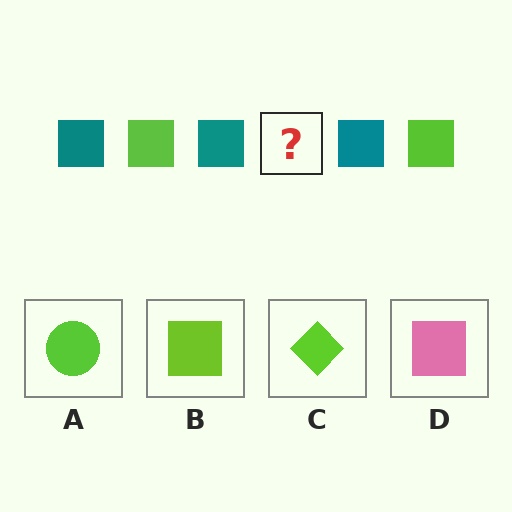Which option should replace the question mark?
Option B.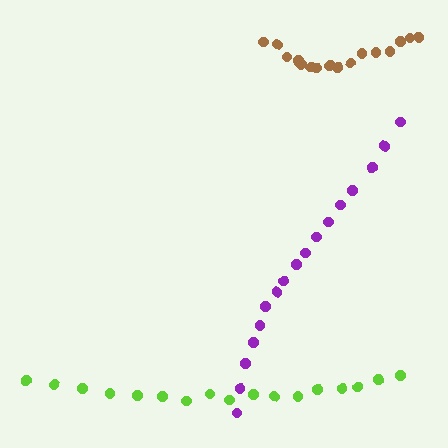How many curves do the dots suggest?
There are 3 distinct paths.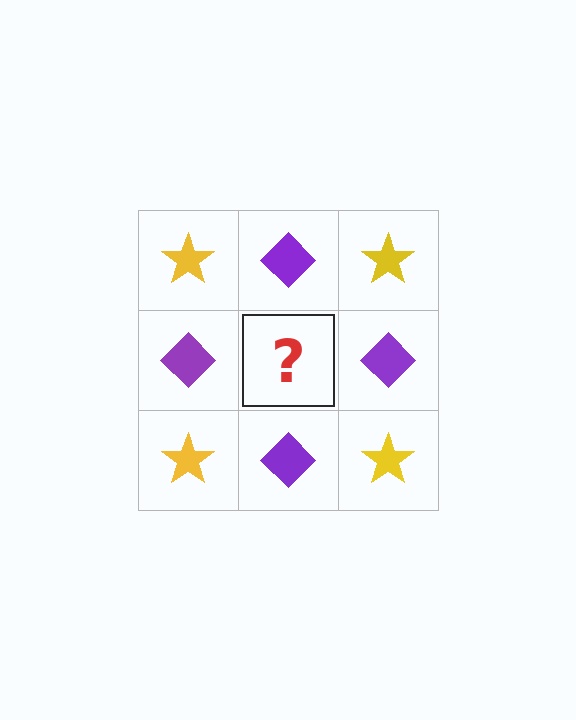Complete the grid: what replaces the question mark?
The question mark should be replaced with a yellow star.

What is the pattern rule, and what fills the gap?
The rule is that it alternates yellow star and purple diamond in a checkerboard pattern. The gap should be filled with a yellow star.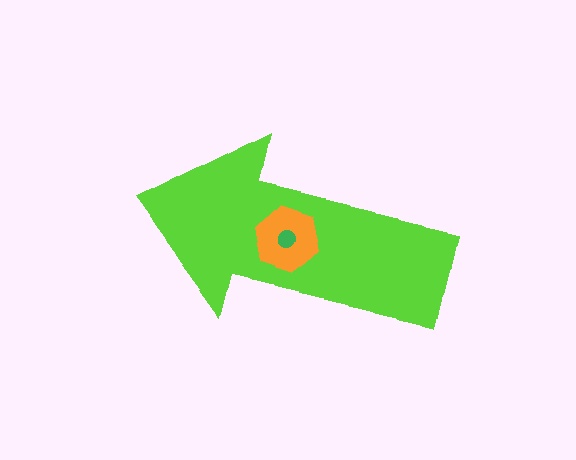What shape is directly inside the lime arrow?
The orange hexagon.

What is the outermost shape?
The lime arrow.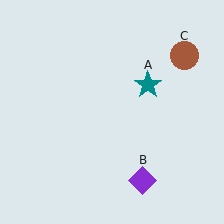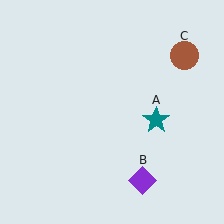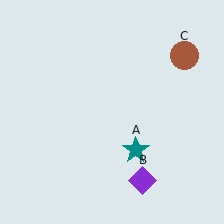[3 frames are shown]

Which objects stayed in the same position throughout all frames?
Purple diamond (object B) and brown circle (object C) remained stationary.